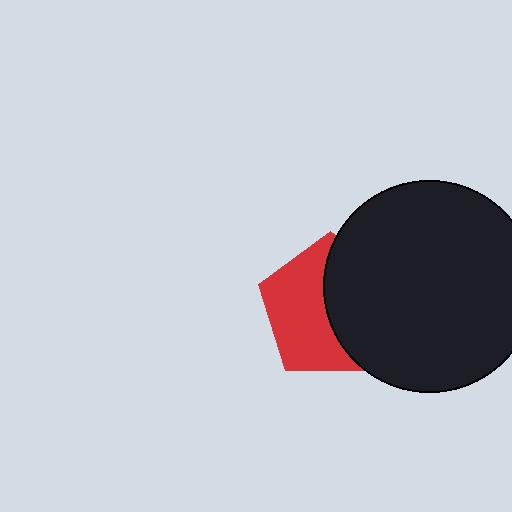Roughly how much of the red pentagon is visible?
About half of it is visible (roughly 52%).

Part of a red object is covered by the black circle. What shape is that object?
It is a pentagon.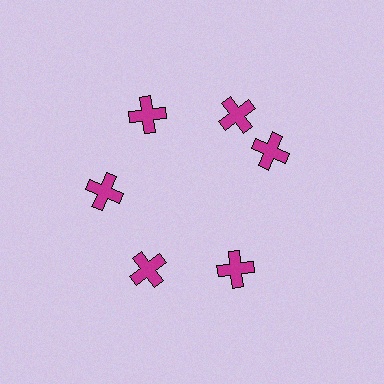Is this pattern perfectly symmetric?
No. The 6 magenta crosses are arranged in a ring, but one element near the 3 o'clock position is rotated out of alignment along the ring, breaking the 6-fold rotational symmetry.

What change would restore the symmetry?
The symmetry would be restored by rotating it back into even spacing with its neighbors so that all 6 crosses sit at equal angles and equal distance from the center.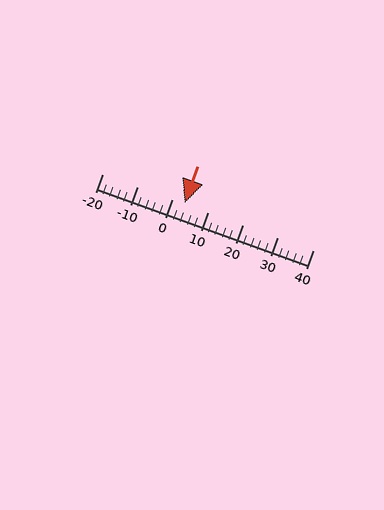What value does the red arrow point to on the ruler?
The red arrow points to approximately 3.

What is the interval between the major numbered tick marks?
The major tick marks are spaced 10 units apart.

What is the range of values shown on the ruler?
The ruler shows values from -20 to 40.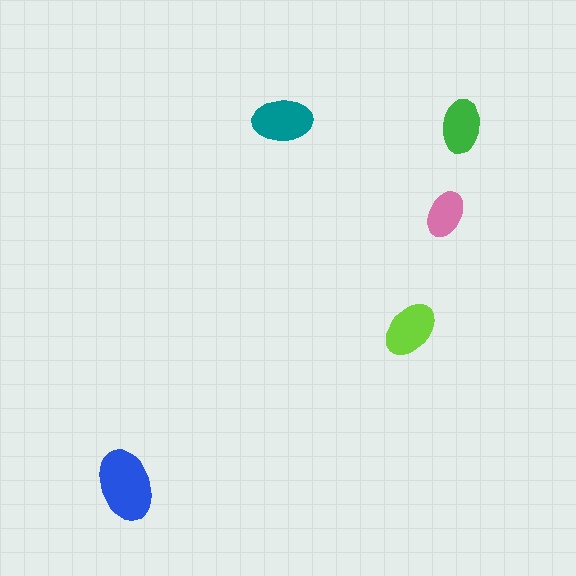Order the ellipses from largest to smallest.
the blue one, the teal one, the lime one, the green one, the pink one.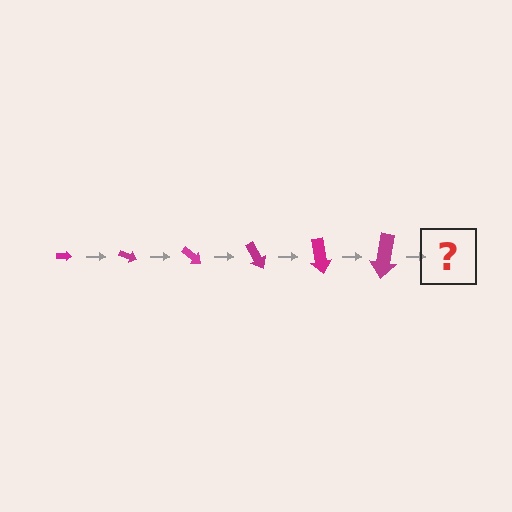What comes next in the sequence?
The next element should be an arrow, larger than the previous one and rotated 120 degrees from the start.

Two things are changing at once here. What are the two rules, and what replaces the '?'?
The two rules are that the arrow grows larger each step and it rotates 20 degrees each step. The '?' should be an arrow, larger than the previous one and rotated 120 degrees from the start.